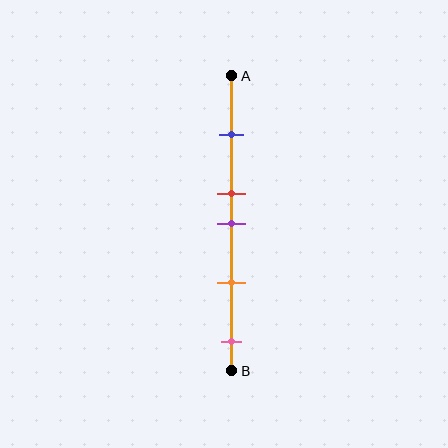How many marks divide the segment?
There are 5 marks dividing the segment.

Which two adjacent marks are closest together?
The red and purple marks are the closest adjacent pair.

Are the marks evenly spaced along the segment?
No, the marks are not evenly spaced.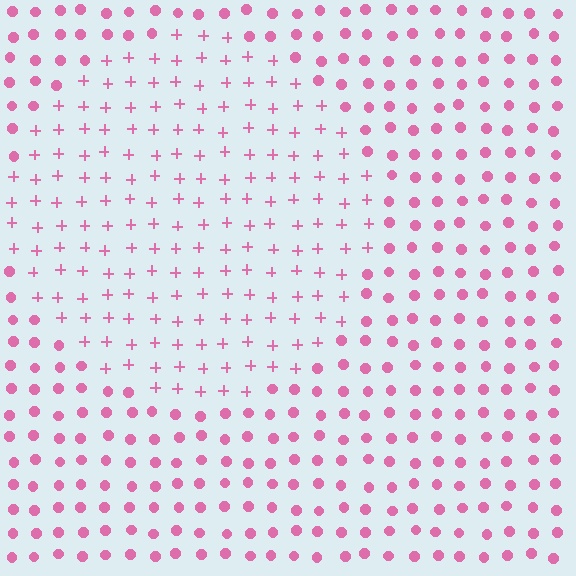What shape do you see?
I see a circle.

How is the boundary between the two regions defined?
The boundary is defined by a change in element shape: plus signs inside vs. circles outside. All elements share the same color and spacing.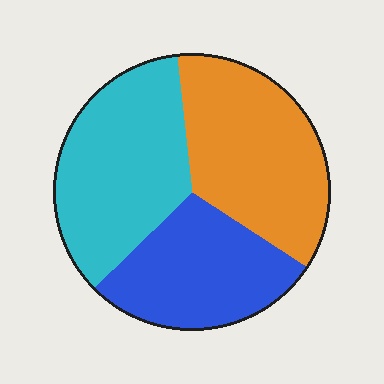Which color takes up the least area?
Blue, at roughly 30%.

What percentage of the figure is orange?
Orange covers 36% of the figure.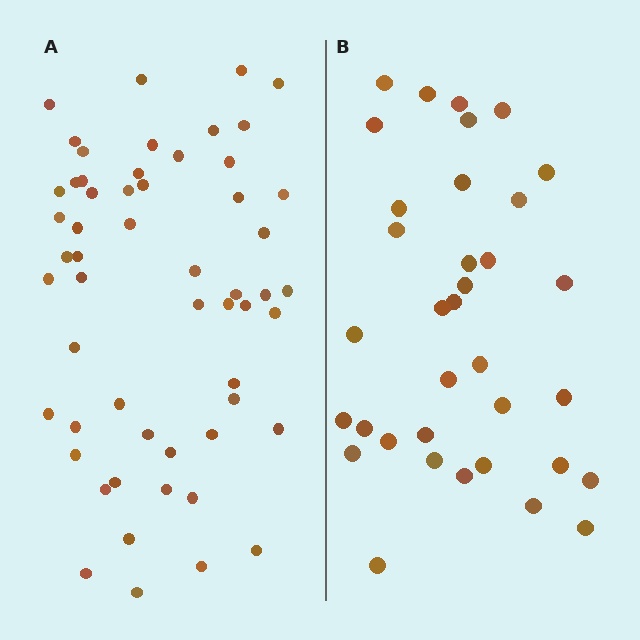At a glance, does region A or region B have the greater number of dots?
Region A (the left region) has more dots.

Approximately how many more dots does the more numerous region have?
Region A has approximately 20 more dots than region B.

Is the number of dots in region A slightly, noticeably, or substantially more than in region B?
Region A has substantially more. The ratio is roughly 1.6 to 1.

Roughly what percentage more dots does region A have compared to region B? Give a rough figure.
About 60% more.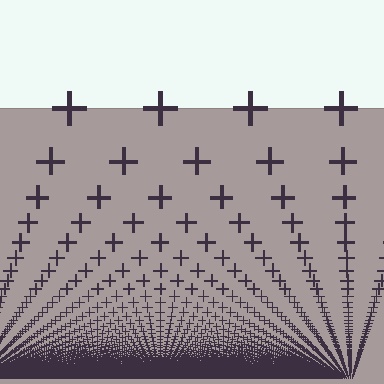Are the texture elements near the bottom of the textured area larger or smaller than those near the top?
Smaller. The gradient is inverted — elements near the bottom are smaller and denser.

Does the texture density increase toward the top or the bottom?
Density increases toward the bottom.